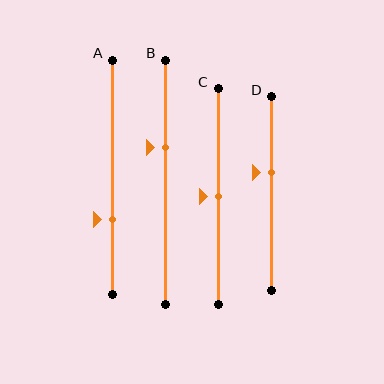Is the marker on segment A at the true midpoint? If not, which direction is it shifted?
No, the marker on segment A is shifted downward by about 18% of the segment length.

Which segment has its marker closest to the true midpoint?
Segment C has its marker closest to the true midpoint.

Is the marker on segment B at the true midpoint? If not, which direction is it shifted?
No, the marker on segment B is shifted upward by about 14% of the segment length.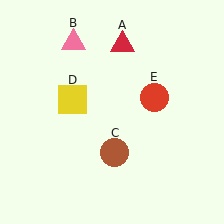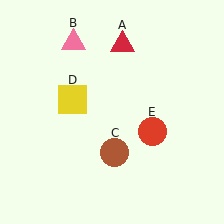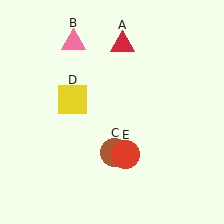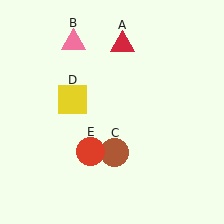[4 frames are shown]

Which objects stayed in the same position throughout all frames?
Red triangle (object A) and pink triangle (object B) and brown circle (object C) and yellow square (object D) remained stationary.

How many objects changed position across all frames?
1 object changed position: red circle (object E).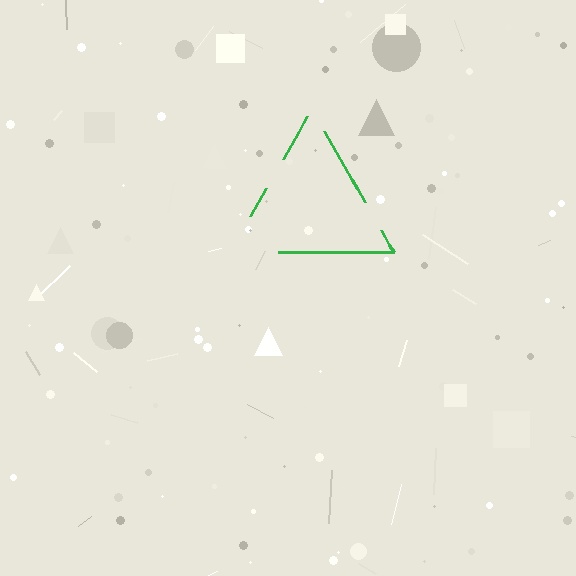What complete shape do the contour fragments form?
The contour fragments form a triangle.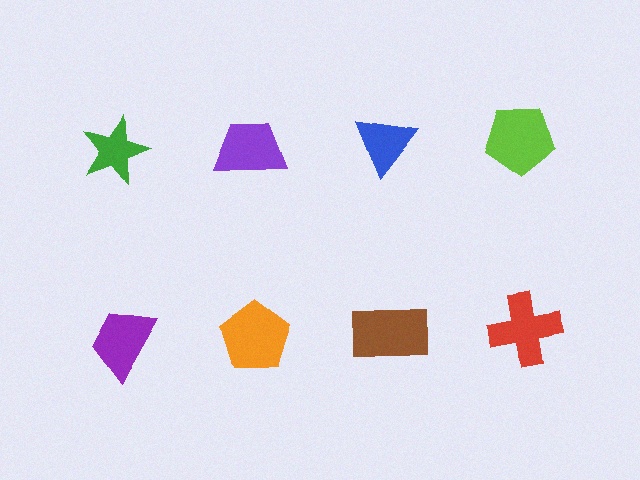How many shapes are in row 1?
4 shapes.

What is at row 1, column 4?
A lime pentagon.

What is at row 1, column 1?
A green star.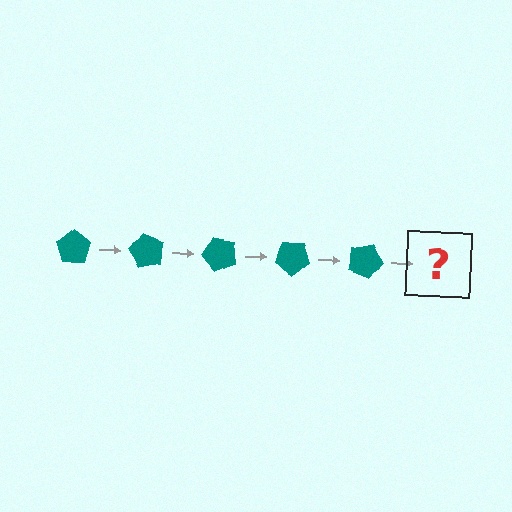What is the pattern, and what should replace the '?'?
The pattern is that the pentagon rotates 60 degrees each step. The '?' should be a teal pentagon rotated 300 degrees.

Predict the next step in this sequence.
The next step is a teal pentagon rotated 300 degrees.